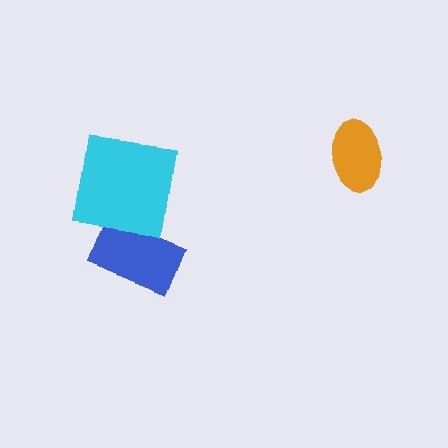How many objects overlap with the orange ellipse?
0 objects overlap with the orange ellipse.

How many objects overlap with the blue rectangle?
1 object overlaps with the blue rectangle.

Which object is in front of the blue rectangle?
The cyan square is in front of the blue rectangle.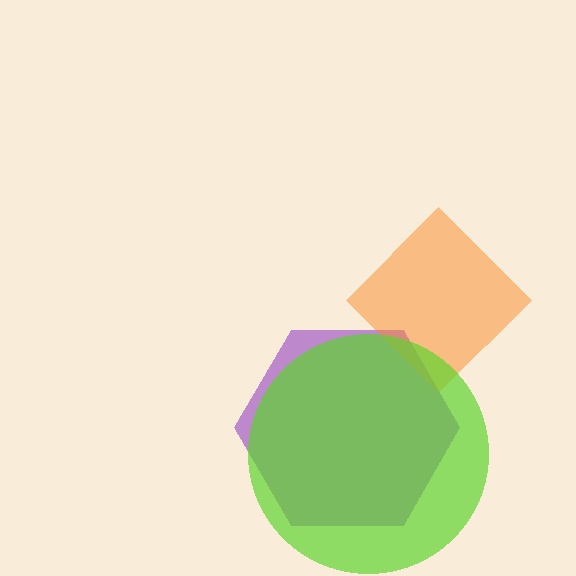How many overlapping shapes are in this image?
There are 3 overlapping shapes in the image.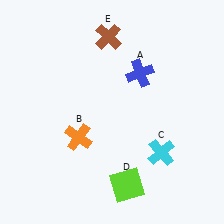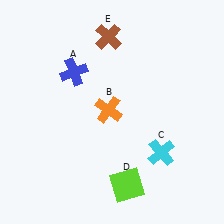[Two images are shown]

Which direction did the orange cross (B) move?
The orange cross (B) moved right.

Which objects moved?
The objects that moved are: the blue cross (A), the orange cross (B).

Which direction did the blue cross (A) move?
The blue cross (A) moved left.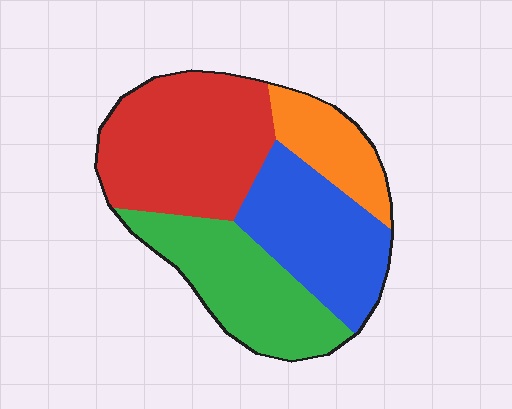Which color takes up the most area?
Red, at roughly 35%.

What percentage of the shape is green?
Green takes up about one quarter (1/4) of the shape.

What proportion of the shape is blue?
Blue covers 26% of the shape.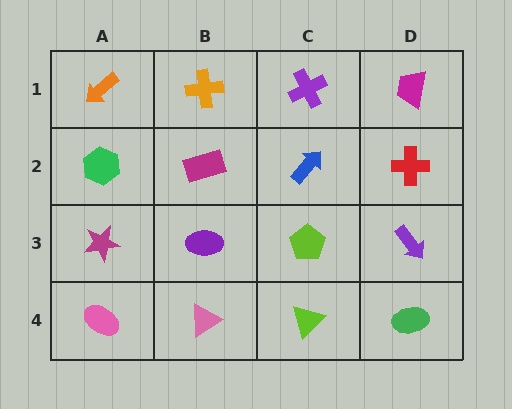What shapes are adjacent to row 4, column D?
A purple arrow (row 3, column D), a lime triangle (row 4, column C).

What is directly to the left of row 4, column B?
A pink ellipse.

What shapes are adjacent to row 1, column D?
A red cross (row 2, column D), a purple cross (row 1, column C).